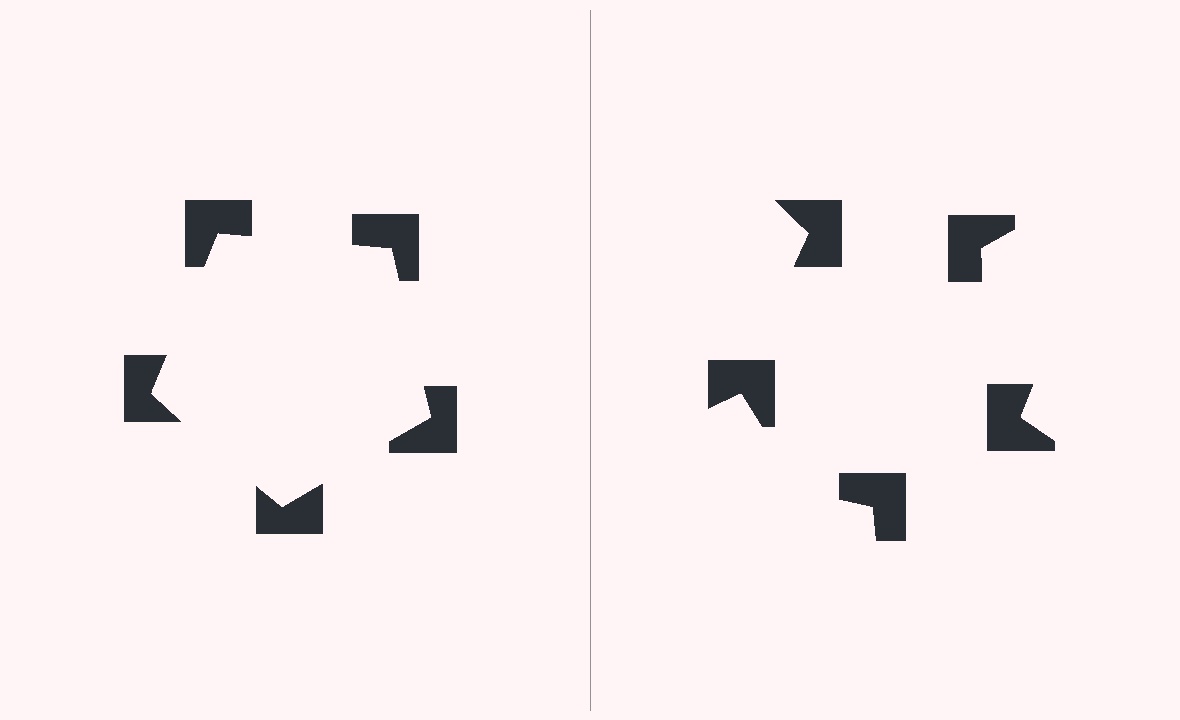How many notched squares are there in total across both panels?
10 — 5 on each side.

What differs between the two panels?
The notched squares are positioned identically on both sides; only the wedge orientations differ. On the left they align to a pentagon; on the right they are misaligned.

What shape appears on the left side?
An illusory pentagon.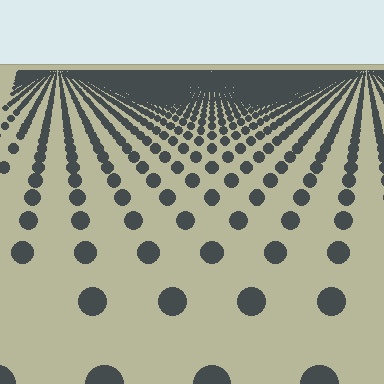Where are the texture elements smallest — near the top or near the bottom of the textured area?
Near the top.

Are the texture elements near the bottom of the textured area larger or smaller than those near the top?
Larger. Near the bottom, elements are closer to the viewer and appear at a bigger on-screen size.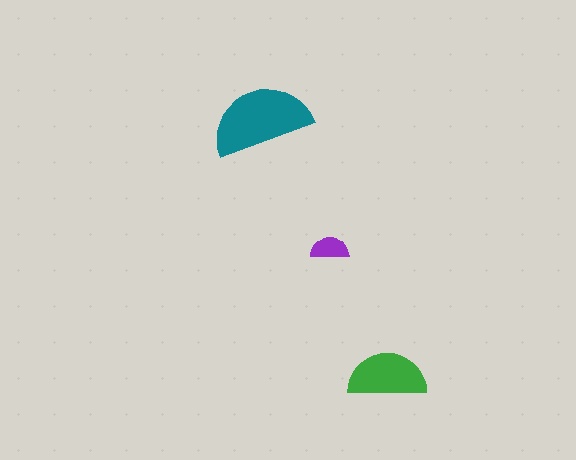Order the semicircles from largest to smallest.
the teal one, the green one, the purple one.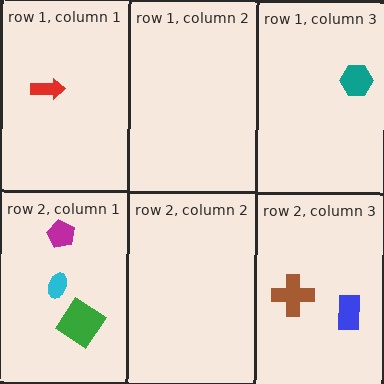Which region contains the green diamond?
The row 2, column 1 region.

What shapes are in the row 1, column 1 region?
The red arrow.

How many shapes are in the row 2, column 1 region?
3.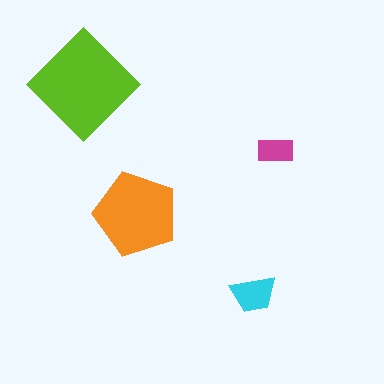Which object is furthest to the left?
The lime diamond is leftmost.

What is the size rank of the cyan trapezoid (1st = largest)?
3rd.